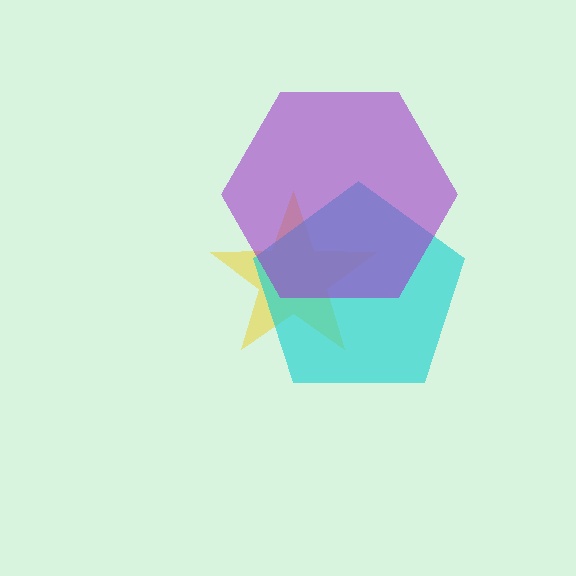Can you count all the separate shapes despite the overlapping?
Yes, there are 3 separate shapes.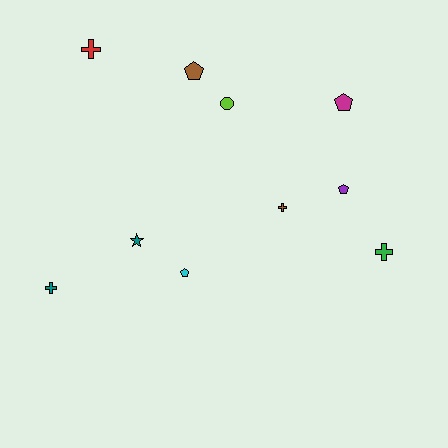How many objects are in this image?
There are 10 objects.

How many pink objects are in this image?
There are no pink objects.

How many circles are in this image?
There is 1 circle.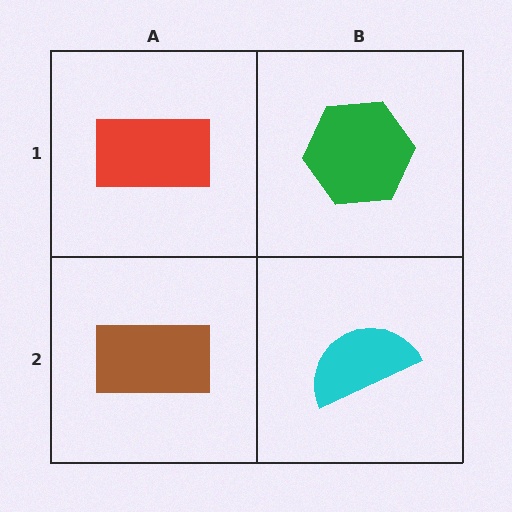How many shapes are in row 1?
2 shapes.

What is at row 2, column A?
A brown rectangle.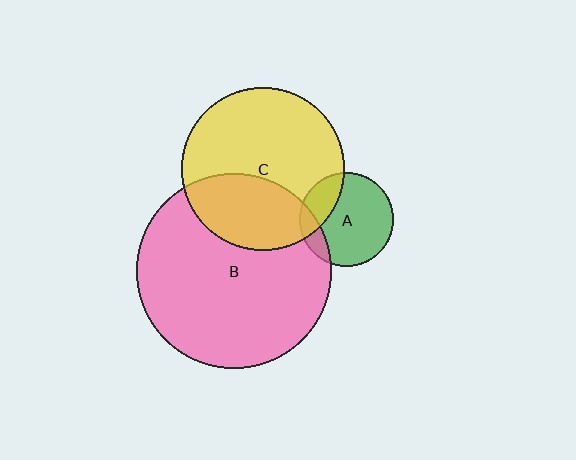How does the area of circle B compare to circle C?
Approximately 1.4 times.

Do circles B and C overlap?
Yes.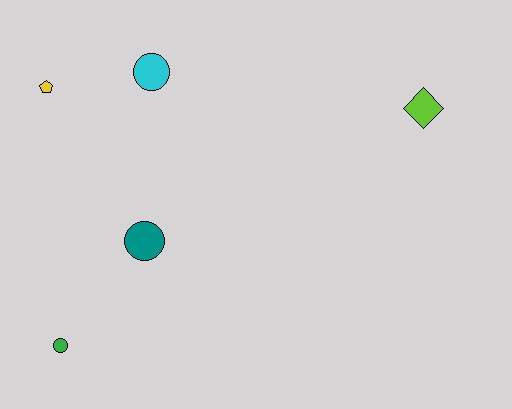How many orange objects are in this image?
There are no orange objects.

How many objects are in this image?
There are 5 objects.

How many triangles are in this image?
There are no triangles.